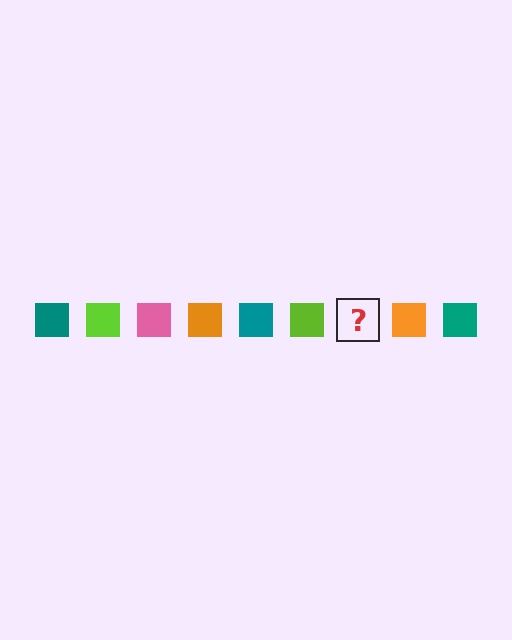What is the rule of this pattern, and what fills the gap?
The rule is that the pattern cycles through teal, lime, pink, orange squares. The gap should be filled with a pink square.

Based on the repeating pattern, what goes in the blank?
The blank should be a pink square.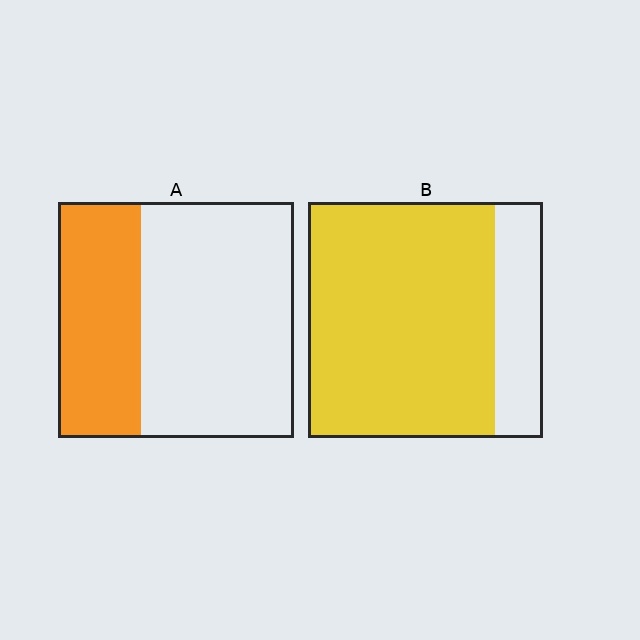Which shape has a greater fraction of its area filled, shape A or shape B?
Shape B.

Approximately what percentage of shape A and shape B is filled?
A is approximately 35% and B is approximately 80%.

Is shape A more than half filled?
No.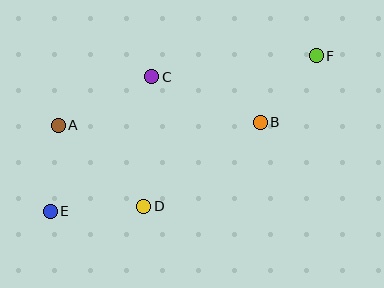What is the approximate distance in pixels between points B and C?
The distance between B and C is approximately 118 pixels.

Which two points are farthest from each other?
Points E and F are farthest from each other.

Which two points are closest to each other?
Points A and E are closest to each other.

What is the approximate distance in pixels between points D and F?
The distance between D and F is approximately 229 pixels.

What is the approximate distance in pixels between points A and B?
The distance between A and B is approximately 202 pixels.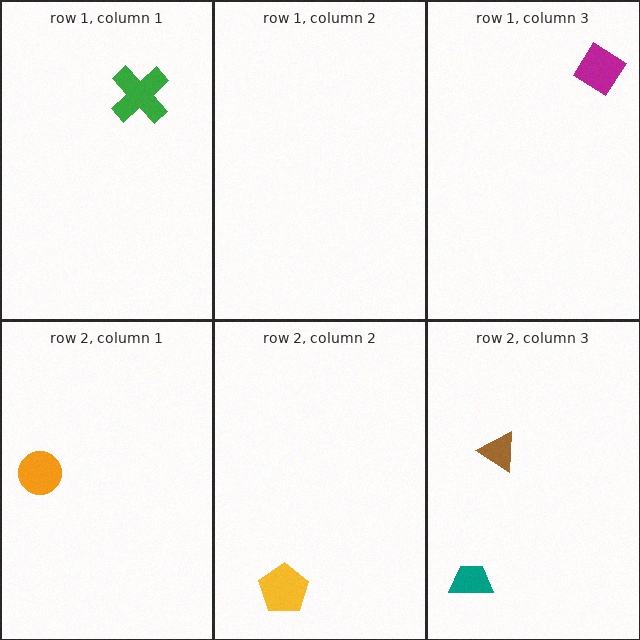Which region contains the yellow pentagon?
The row 2, column 2 region.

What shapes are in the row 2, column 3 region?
The teal trapezoid, the brown triangle.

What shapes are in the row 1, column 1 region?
The green cross.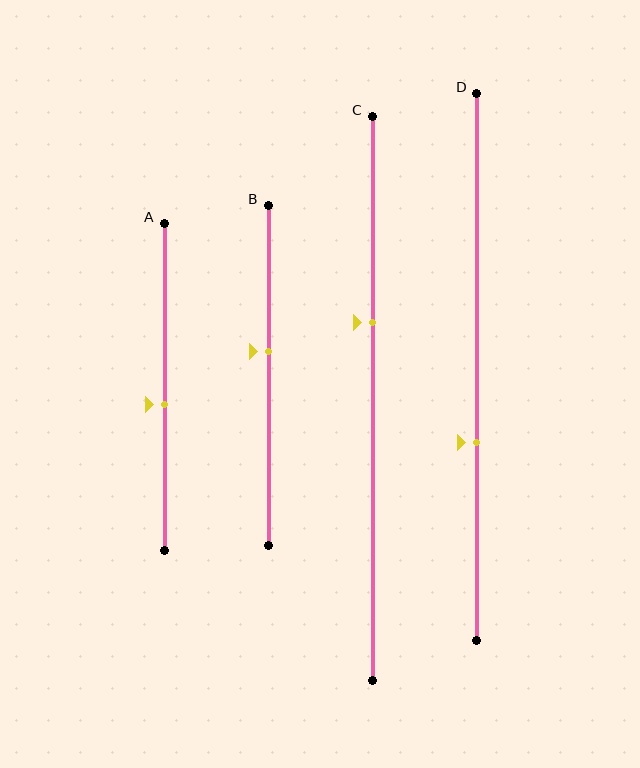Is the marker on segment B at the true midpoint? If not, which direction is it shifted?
No, the marker on segment B is shifted upward by about 7% of the segment length.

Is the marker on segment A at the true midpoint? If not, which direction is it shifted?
No, the marker on segment A is shifted downward by about 5% of the segment length.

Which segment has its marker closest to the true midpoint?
Segment A has its marker closest to the true midpoint.